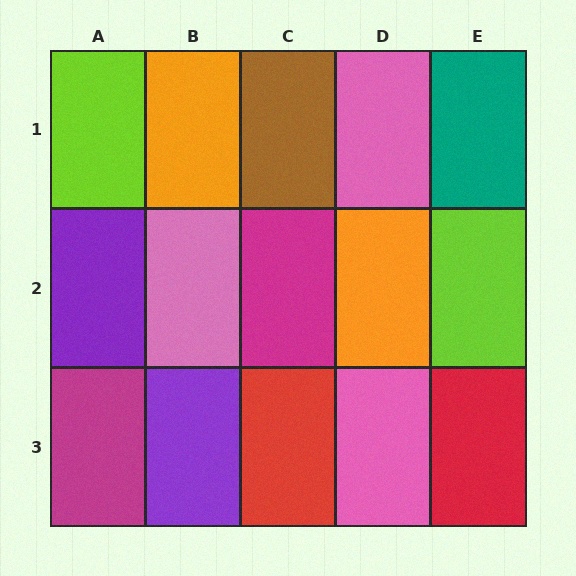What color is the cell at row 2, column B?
Pink.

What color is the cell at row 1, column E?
Teal.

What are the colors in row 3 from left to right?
Magenta, purple, red, pink, red.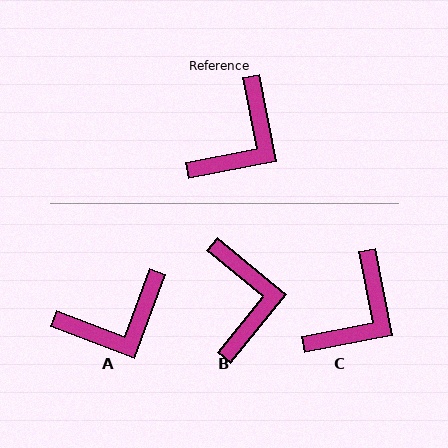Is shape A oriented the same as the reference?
No, it is off by about 32 degrees.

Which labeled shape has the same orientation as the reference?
C.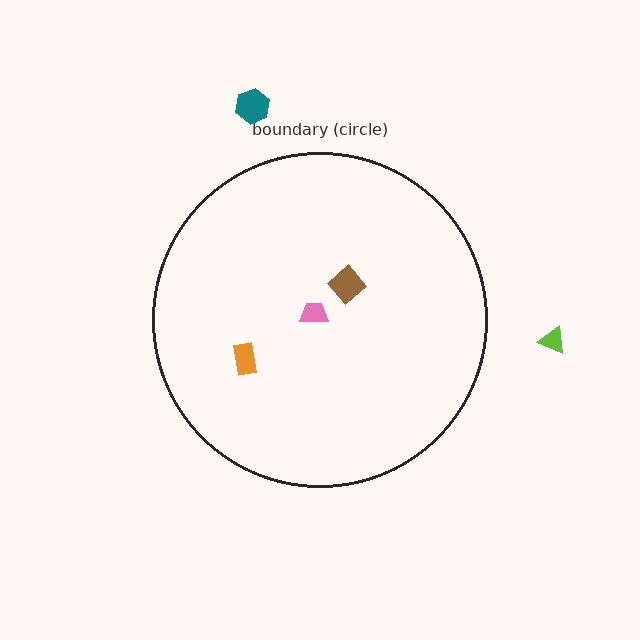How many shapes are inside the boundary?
3 inside, 2 outside.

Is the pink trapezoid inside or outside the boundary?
Inside.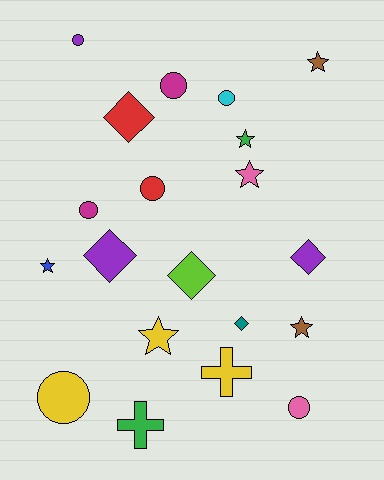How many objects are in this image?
There are 20 objects.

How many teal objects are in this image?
There is 1 teal object.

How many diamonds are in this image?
There are 5 diamonds.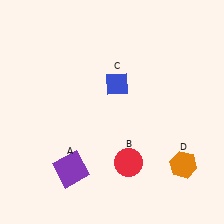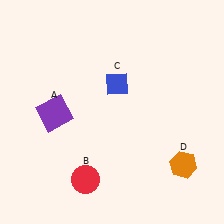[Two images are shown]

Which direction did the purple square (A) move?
The purple square (A) moved up.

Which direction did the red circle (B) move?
The red circle (B) moved left.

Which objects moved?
The objects that moved are: the purple square (A), the red circle (B).